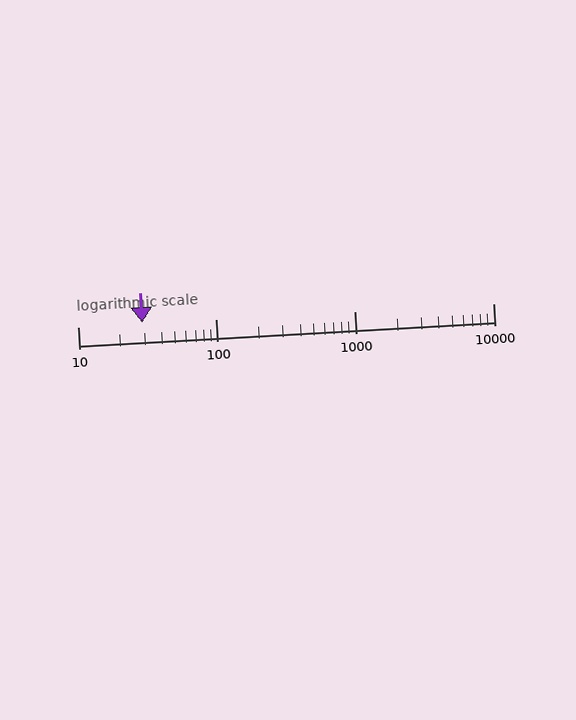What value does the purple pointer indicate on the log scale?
The pointer indicates approximately 29.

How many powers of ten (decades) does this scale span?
The scale spans 3 decades, from 10 to 10000.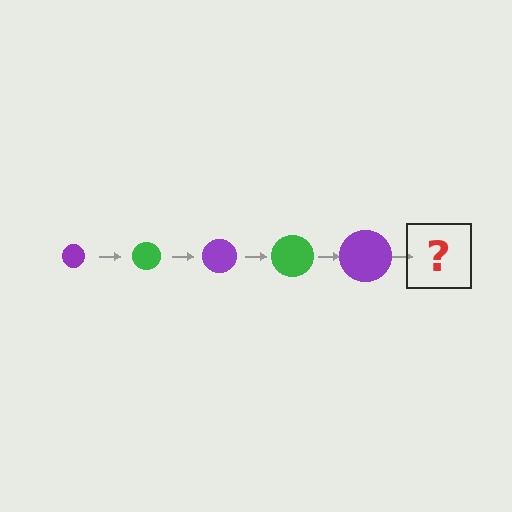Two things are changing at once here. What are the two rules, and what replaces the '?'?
The two rules are that the circle grows larger each step and the color cycles through purple and green. The '?' should be a green circle, larger than the previous one.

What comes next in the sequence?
The next element should be a green circle, larger than the previous one.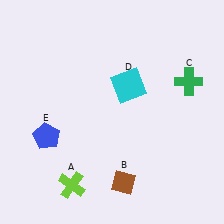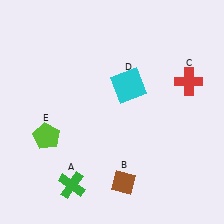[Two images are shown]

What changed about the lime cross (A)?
In Image 1, A is lime. In Image 2, it changed to green.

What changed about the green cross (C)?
In Image 1, C is green. In Image 2, it changed to red.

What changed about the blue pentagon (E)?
In Image 1, E is blue. In Image 2, it changed to lime.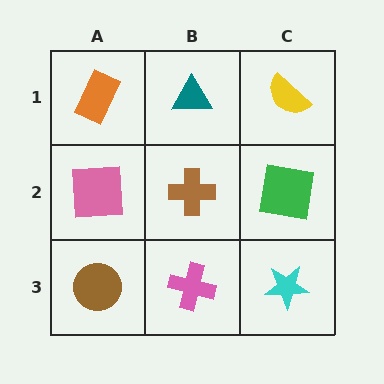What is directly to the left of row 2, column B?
A pink square.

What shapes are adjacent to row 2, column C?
A yellow semicircle (row 1, column C), a cyan star (row 3, column C), a brown cross (row 2, column B).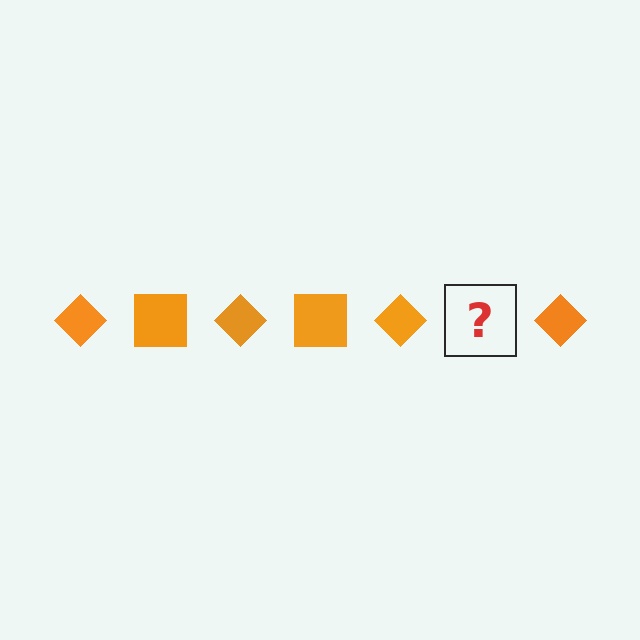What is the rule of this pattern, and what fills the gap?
The rule is that the pattern cycles through diamond, square shapes in orange. The gap should be filled with an orange square.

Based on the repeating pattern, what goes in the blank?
The blank should be an orange square.